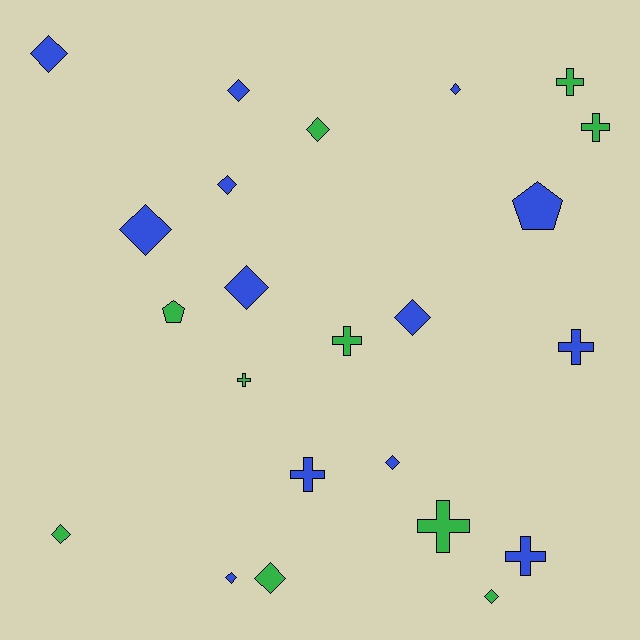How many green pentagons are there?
There is 1 green pentagon.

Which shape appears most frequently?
Diamond, with 13 objects.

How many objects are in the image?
There are 23 objects.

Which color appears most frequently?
Blue, with 13 objects.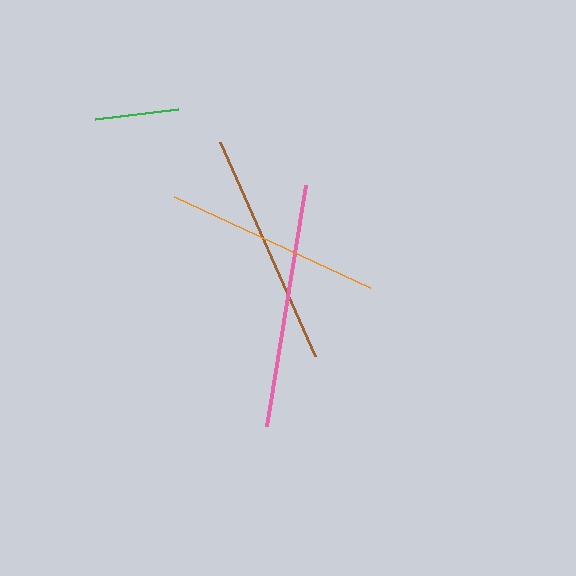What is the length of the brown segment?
The brown segment is approximately 234 pixels long.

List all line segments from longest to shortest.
From longest to shortest: pink, brown, orange, green.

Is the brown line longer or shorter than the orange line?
The brown line is longer than the orange line.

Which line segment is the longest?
The pink line is the longest at approximately 244 pixels.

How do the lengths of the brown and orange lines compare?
The brown and orange lines are approximately the same length.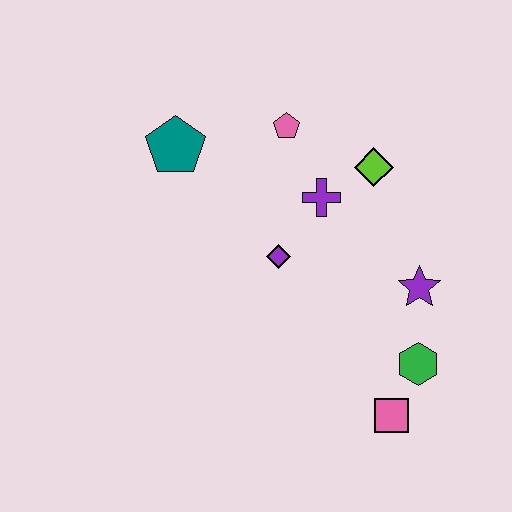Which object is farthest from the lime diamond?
The pink square is farthest from the lime diamond.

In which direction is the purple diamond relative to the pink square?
The purple diamond is above the pink square.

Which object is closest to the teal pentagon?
The pink pentagon is closest to the teal pentagon.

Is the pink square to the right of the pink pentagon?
Yes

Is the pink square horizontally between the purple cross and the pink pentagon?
No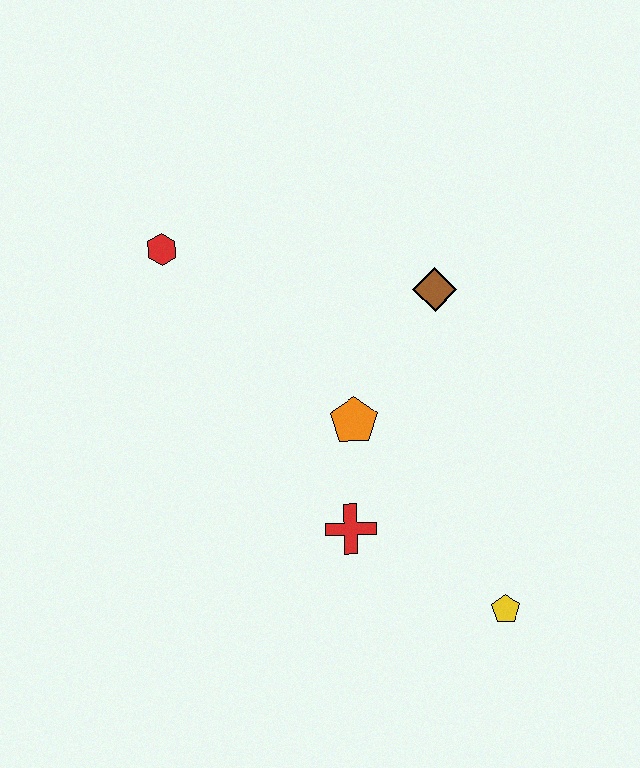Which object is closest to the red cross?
The orange pentagon is closest to the red cross.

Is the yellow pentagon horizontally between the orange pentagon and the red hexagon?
No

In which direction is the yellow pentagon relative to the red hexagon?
The yellow pentagon is below the red hexagon.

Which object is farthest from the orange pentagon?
The red hexagon is farthest from the orange pentagon.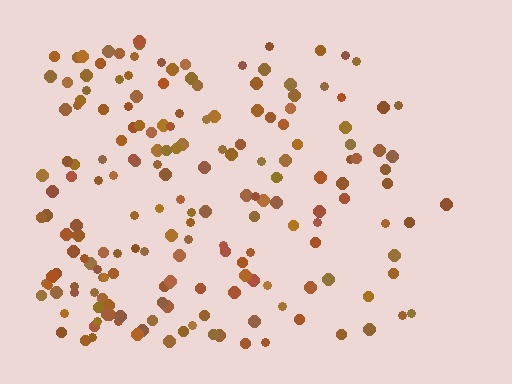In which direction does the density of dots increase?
From right to left, with the left side densest.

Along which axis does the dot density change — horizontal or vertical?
Horizontal.